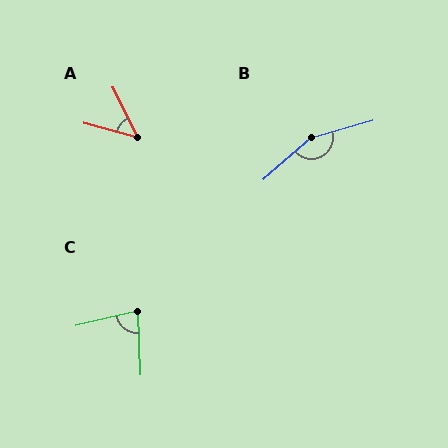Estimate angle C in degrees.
Approximately 79 degrees.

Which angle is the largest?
B, at approximately 154 degrees.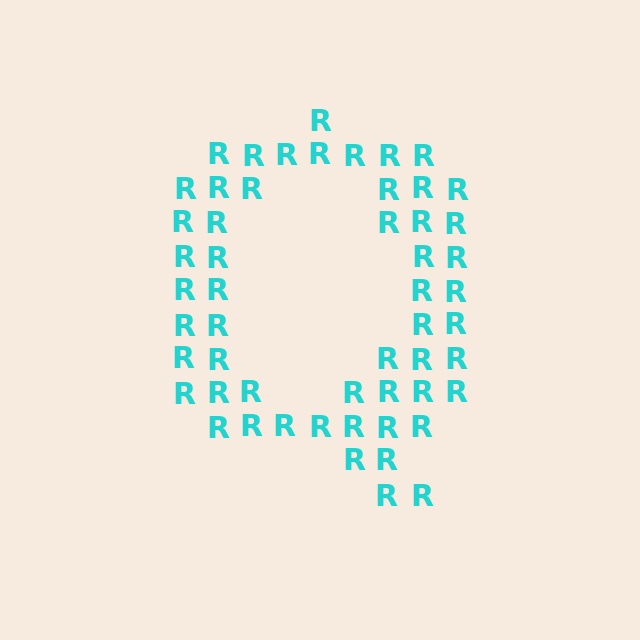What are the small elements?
The small elements are letter R's.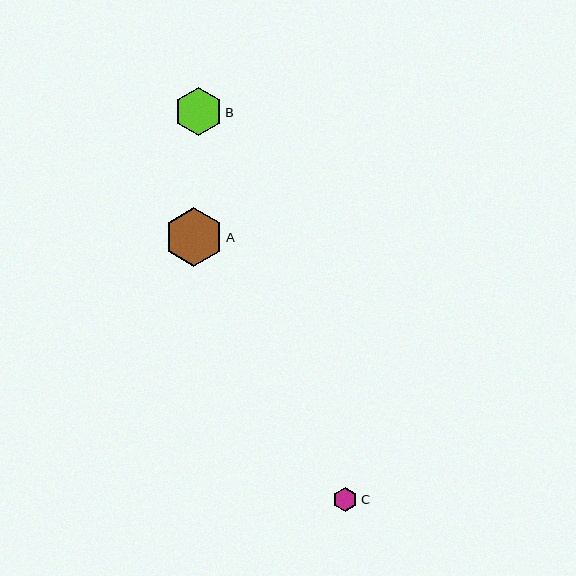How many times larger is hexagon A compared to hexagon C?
Hexagon A is approximately 2.4 times the size of hexagon C.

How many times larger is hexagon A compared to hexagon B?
Hexagon A is approximately 1.2 times the size of hexagon B.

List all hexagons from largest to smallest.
From largest to smallest: A, B, C.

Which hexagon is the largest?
Hexagon A is the largest with a size of approximately 59 pixels.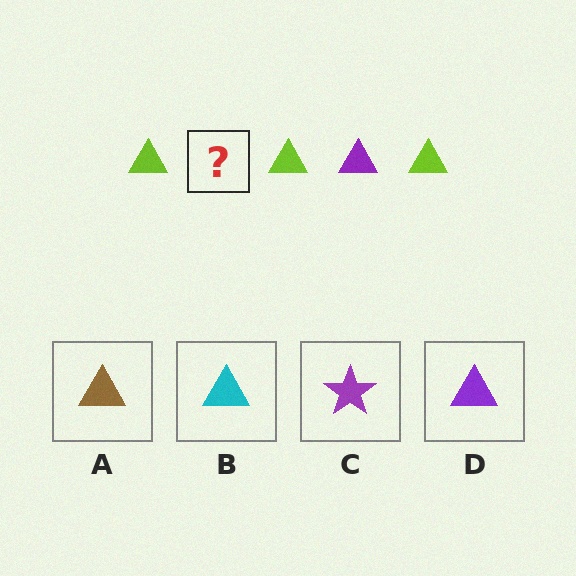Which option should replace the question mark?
Option D.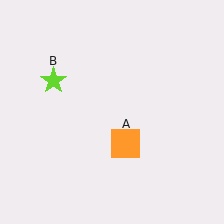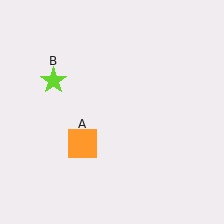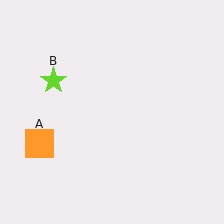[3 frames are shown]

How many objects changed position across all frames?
1 object changed position: orange square (object A).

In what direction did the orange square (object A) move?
The orange square (object A) moved left.